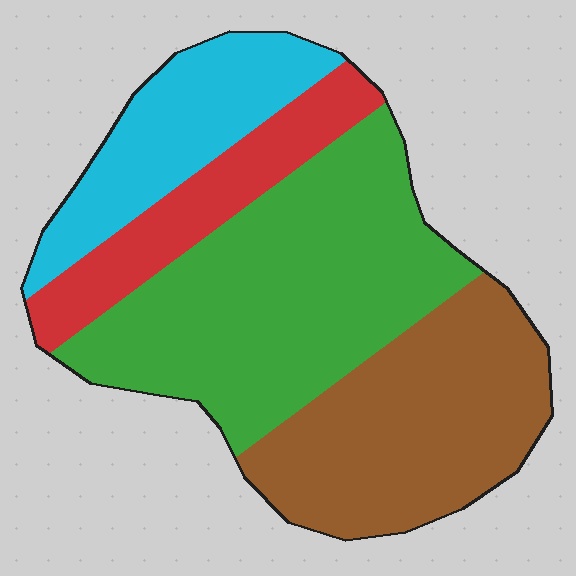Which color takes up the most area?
Green, at roughly 40%.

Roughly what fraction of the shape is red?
Red covers around 15% of the shape.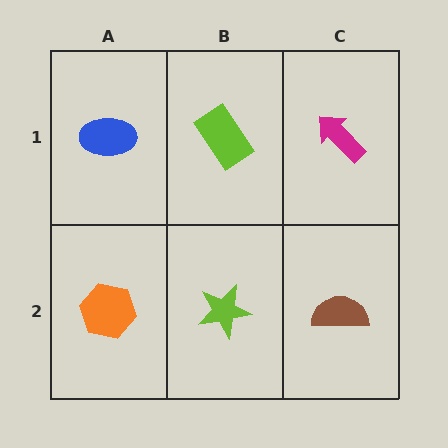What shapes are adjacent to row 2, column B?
A lime rectangle (row 1, column B), an orange hexagon (row 2, column A), a brown semicircle (row 2, column C).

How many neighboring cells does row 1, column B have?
3.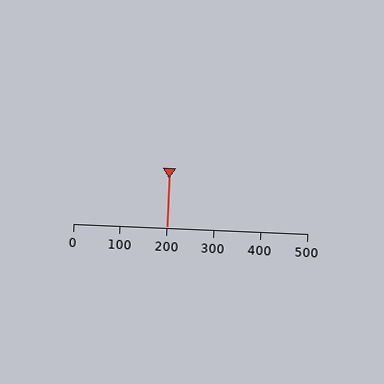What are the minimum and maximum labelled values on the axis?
The axis runs from 0 to 500.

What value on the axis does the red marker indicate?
The marker indicates approximately 200.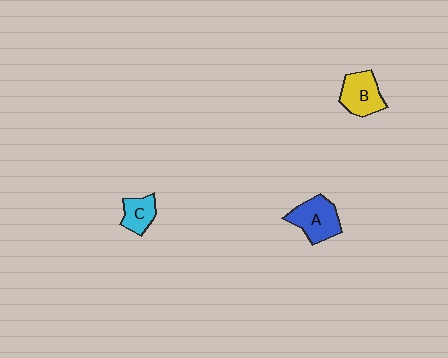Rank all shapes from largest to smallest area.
From largest to smallest: A (blue), B (yellow), C (cyan).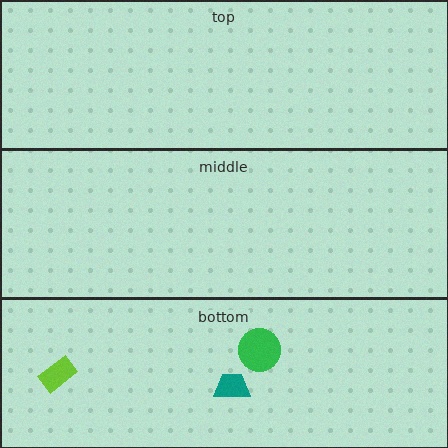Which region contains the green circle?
The bottom region.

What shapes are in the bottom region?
The green circle, the teal trapezoid, the lime rectangle.